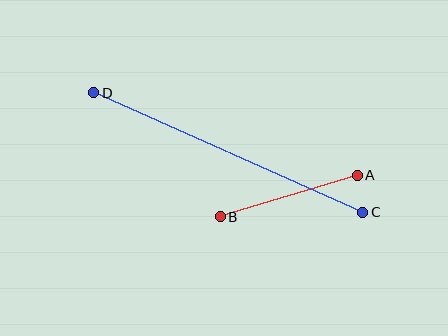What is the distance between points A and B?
The distance is approximately 143 pixels.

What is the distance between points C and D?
The distance is approximately 294 pixels.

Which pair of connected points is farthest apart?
Points C and D are farthest apart.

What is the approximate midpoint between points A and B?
The midpoint is at approximately (289, 196) pixels.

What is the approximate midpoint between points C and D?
The midpoint is at approximately (228, 153) pixels.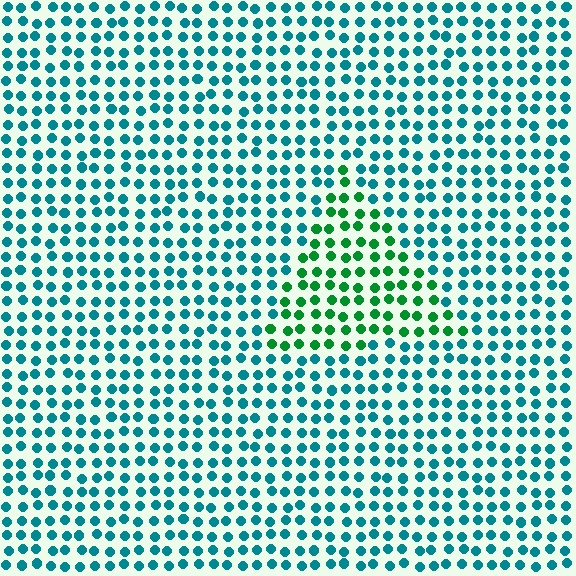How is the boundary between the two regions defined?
The boundary is defined purely by a slight shift in hue (about 46 degrees). Spacing, size, and orientation are identical on both sides.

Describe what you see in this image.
The image is filled with small teal elements in a uniform arrangement. A triangle-shaped region is visible where the elements are tinted to a slightly different hue, forming a subtle color boundary.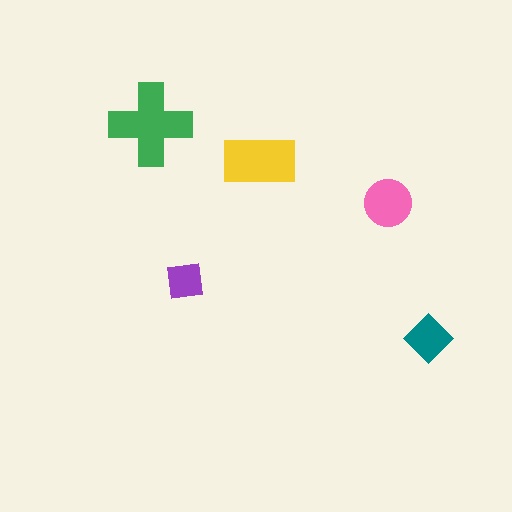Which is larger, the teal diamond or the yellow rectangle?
The yellow rectangle.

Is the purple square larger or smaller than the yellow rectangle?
Smaller.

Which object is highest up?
The green cross is topmost.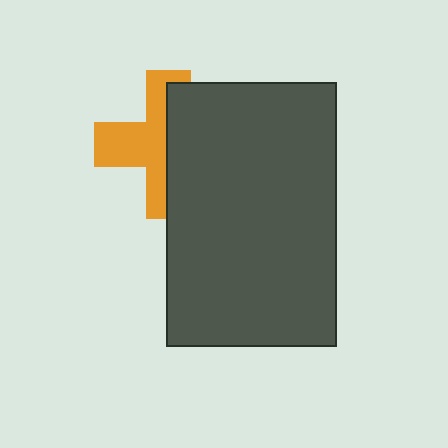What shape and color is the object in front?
The object in front is a dark gray rectangle.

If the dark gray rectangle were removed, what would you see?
You would see the complete orange cross.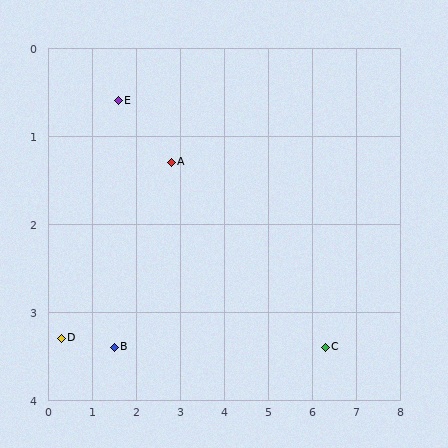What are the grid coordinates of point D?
Point D is at approximately (0.3, 3.3).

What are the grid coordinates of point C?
Point C is at approximately (6.3, 3.4).